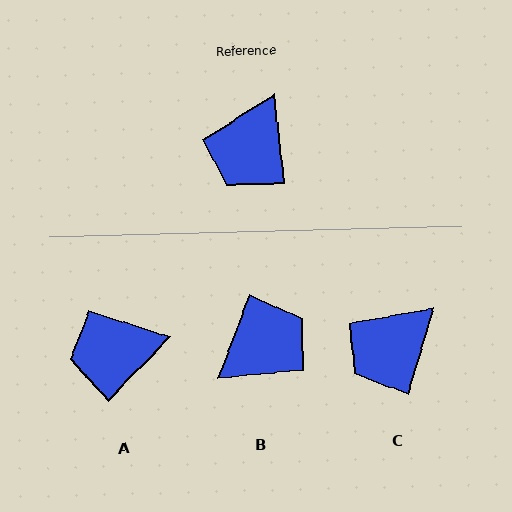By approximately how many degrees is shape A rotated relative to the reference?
Approximately 50 degrees clockwise.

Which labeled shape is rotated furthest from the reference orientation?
B, about 153 degrees away.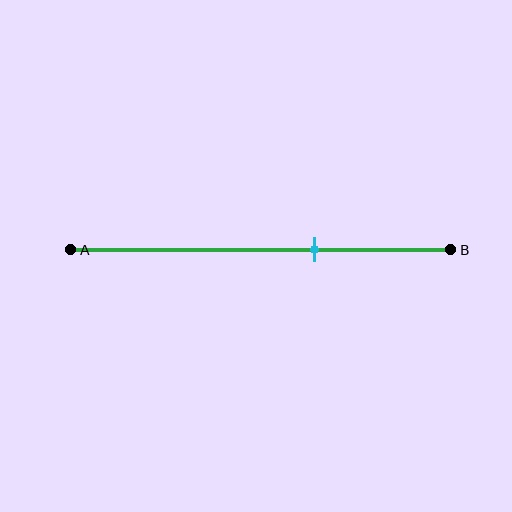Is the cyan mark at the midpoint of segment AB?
No, the mark is at about 65% from A, not at the 50% midpoint.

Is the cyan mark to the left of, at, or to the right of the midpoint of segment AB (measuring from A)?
The cyan mark is to the right of the midpoint of segment AB.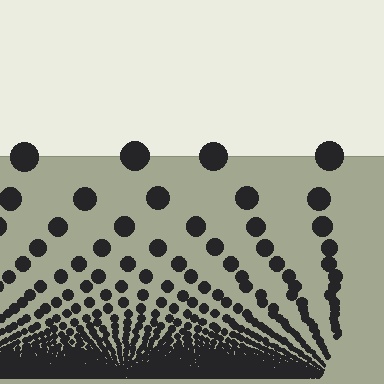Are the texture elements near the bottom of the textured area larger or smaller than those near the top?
Smaller. The gradient is inverted — elements near the bottom are smaller and denser.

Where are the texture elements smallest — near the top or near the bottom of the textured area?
Near the bottom.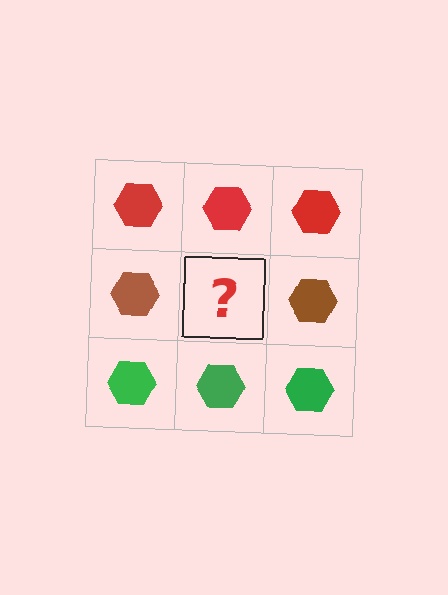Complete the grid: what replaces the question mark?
The question mark should be replaced with a brown hexagon.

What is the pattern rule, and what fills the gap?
The rule is that each row has a consistent color. The gap should be filled with a brown hexagon.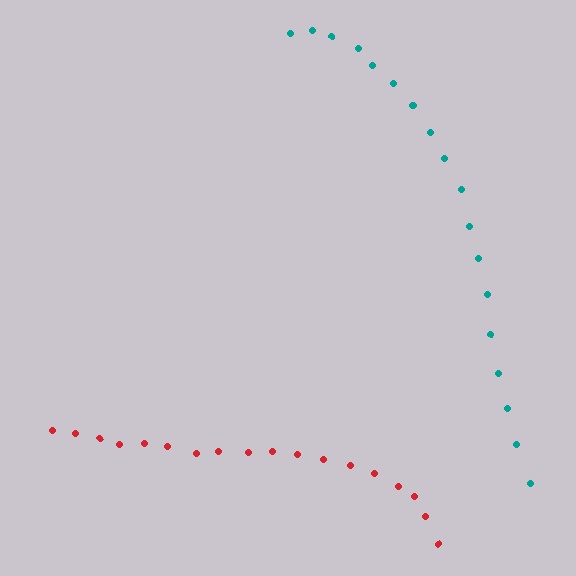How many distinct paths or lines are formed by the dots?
There are 2 distinct paths.